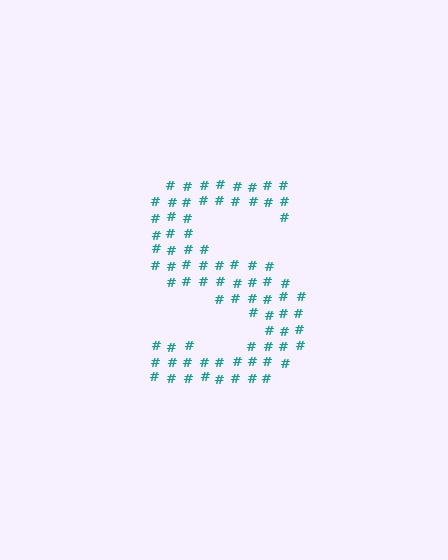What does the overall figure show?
The overall figure shows the letter S.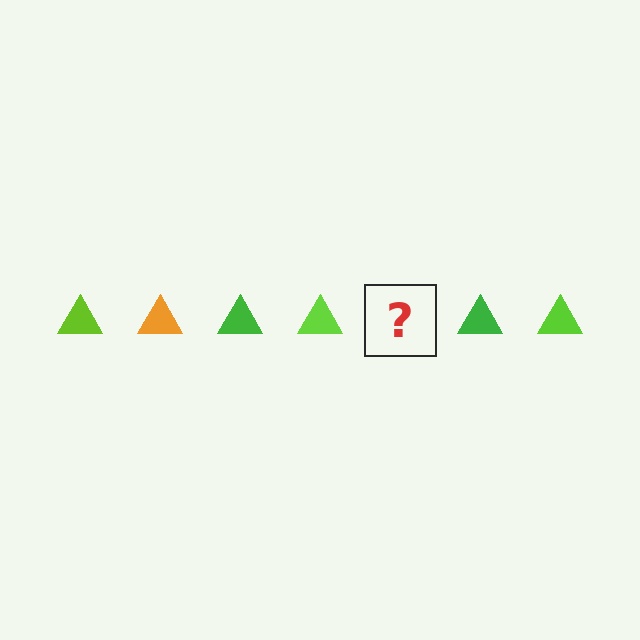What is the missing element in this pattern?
The missing element is an orange triangle.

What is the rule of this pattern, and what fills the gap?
The rule is that the pattern cycles through lime, orange, green triangles. The gap should be filled with an orange triangle.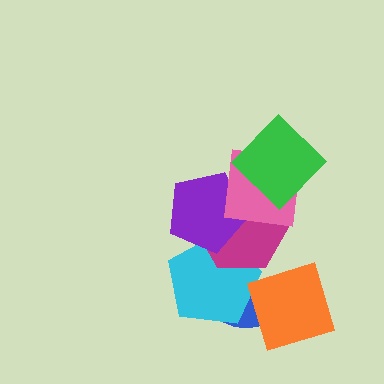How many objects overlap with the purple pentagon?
3 objects overlap with the purple pentagon.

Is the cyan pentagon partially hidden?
Yes, it is partially covered by another shape.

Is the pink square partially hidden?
Yes, it is partially covered by another shape.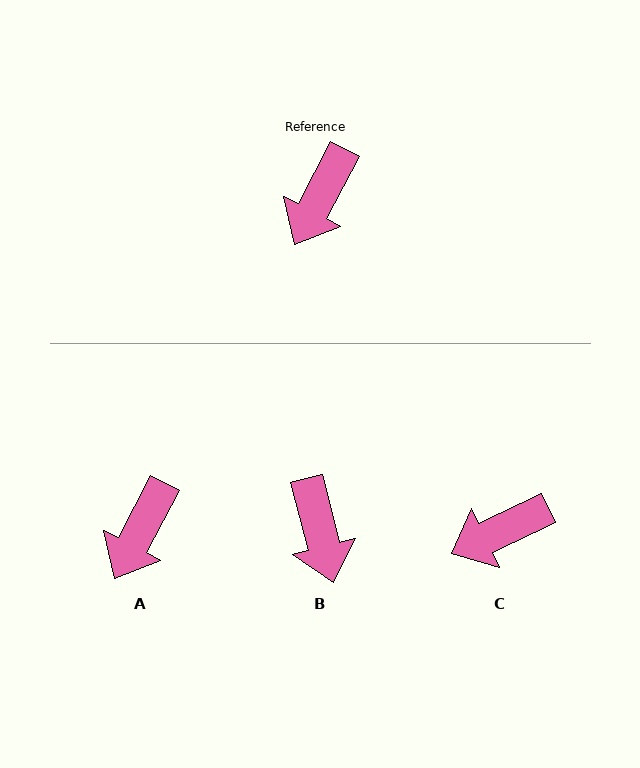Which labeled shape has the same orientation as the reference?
A.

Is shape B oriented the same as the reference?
No, it is off by about 42 degrees.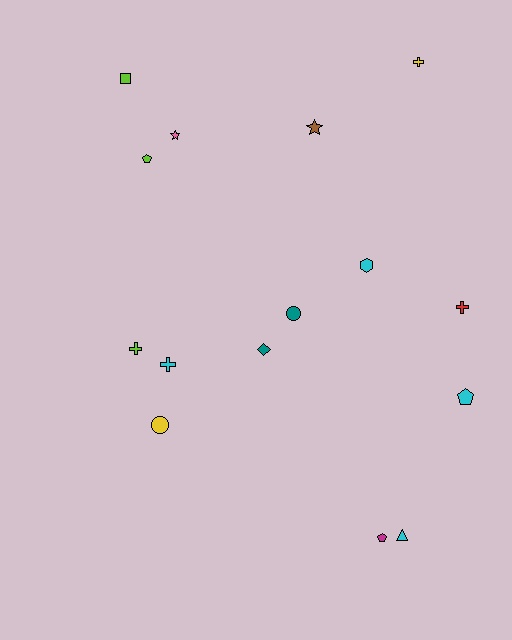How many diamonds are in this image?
There is 1 diamond.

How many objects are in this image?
There are 15 objects.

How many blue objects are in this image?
There are no blue objects.